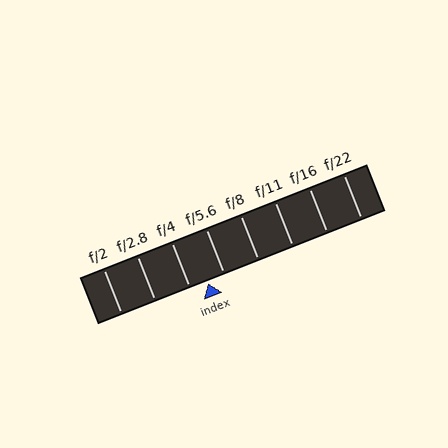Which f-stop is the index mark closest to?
The index mark is closest to f/5.6.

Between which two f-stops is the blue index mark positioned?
The index mark is between f/4 and f/5.6.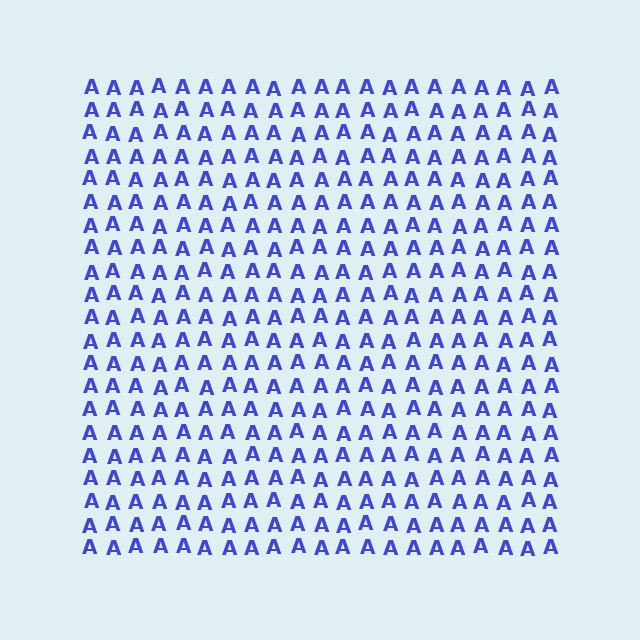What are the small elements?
The small elements are letter A's.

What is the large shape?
The large shape is a square.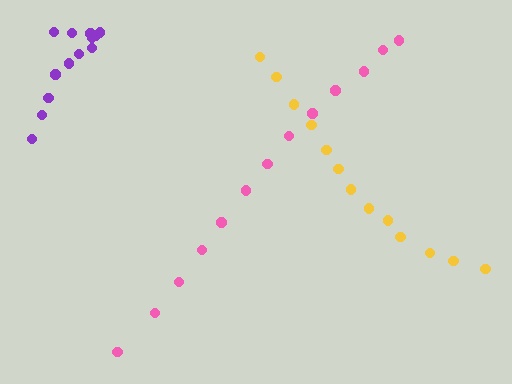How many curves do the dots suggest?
There are 3 distinct paths.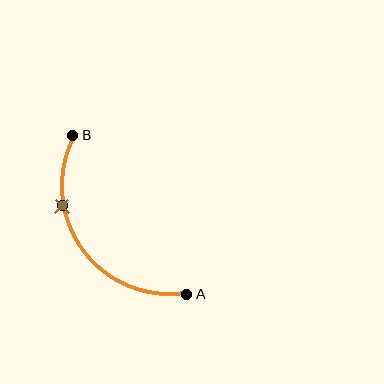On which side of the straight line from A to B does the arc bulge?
The arc bulges below and to the left of the straight line connecting A and B.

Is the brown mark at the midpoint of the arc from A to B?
No. The brown mark lies on the arc but is closer to endpoint B. The arc midpoint would be at the point on the curve equidistant along the arc from both A and B.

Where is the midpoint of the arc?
The arc midpoint is the point on the curve farthest from the straight line joining A and B. It sits below and to the left of that line.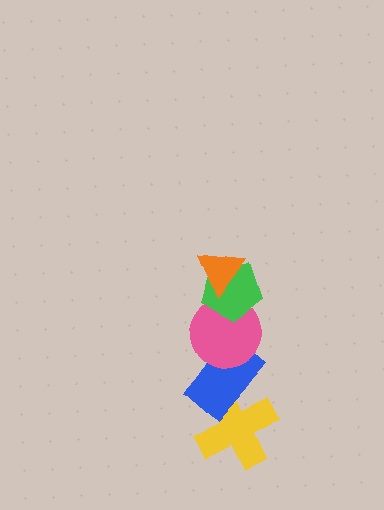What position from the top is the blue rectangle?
The blue rectangle is 4th from the top.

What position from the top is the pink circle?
The pink circle is 3rd from the top.